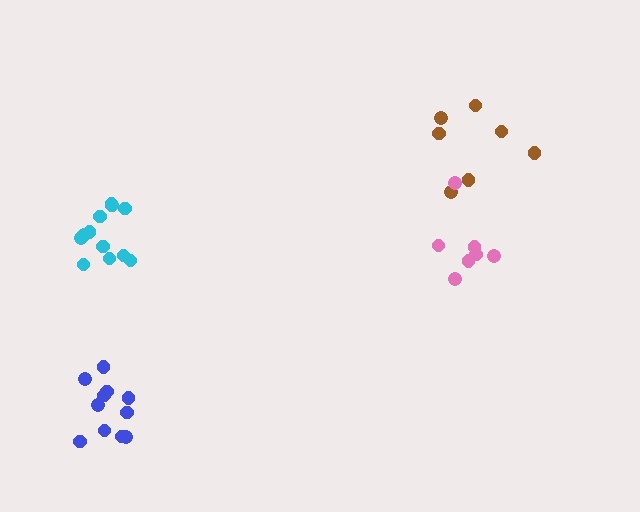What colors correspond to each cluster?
The clusters are colored: blue, cyan, brown, pink.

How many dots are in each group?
Group 1: 11 dots, Group 2: 12 dots, Group 3: 7 dots, Group 4: 7 dots (37 total).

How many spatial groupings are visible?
There are 4 spatial groupings.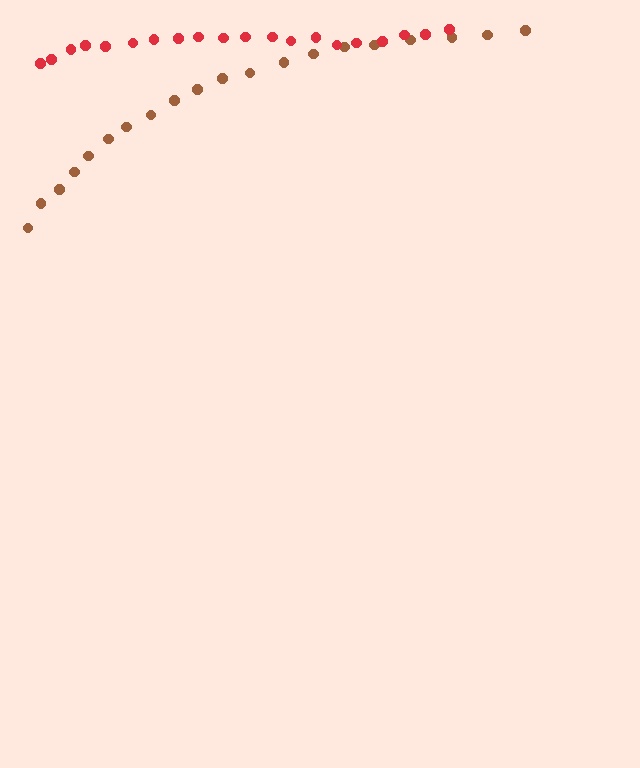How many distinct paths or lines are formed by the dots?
There are 2 distinct paths.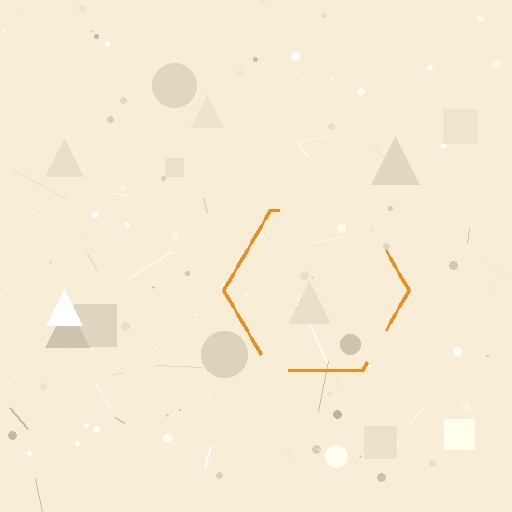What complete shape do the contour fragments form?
The contour fragments form a hexagon.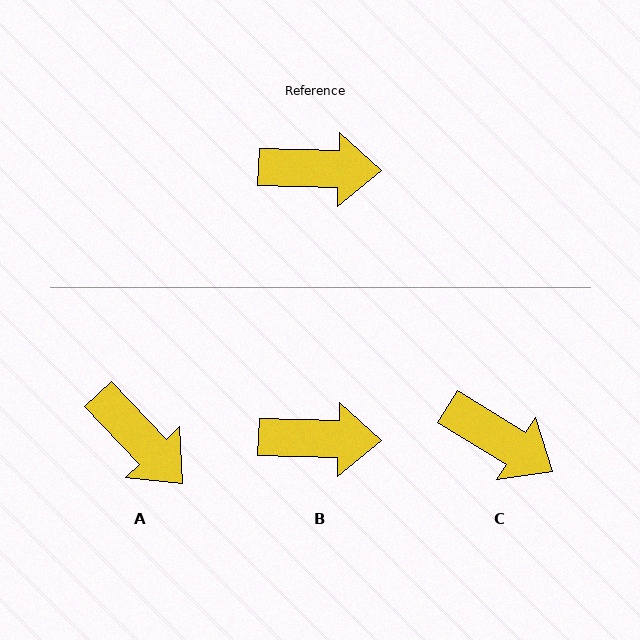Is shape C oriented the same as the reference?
No, it is off by about 30 degrees.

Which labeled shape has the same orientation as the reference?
B.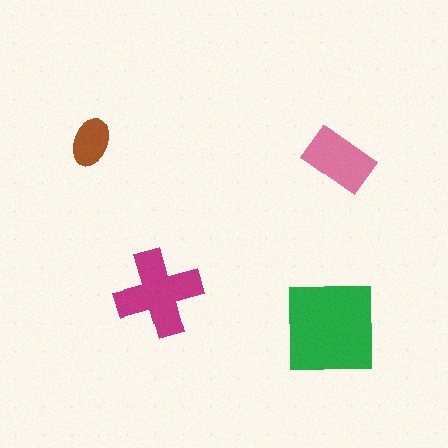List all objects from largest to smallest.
The green square, the magenta cross, the pink rectangle, the brown ellipse.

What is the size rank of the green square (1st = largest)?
1st.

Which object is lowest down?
The green square is bottommost.